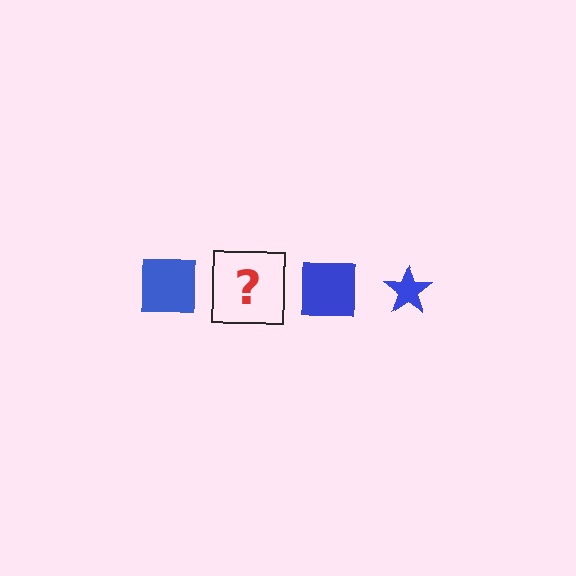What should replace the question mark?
The question mark should be replaced with a blue star.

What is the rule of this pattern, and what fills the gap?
The rule is that the pattern cycles through square, star shapes in blue. The gap should be filled with a blue star.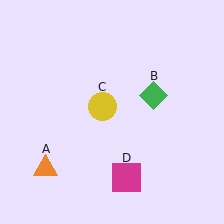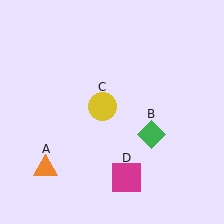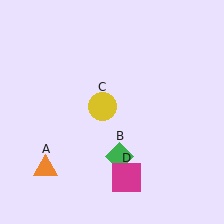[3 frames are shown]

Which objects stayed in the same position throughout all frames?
Orange triangle (object A) and yellow circle (object C) and magenta square (object D) remained stationary.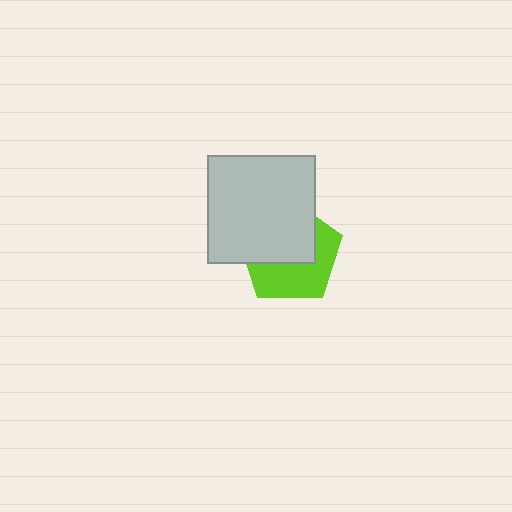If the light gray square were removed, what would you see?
You would see the complete lime pentagon.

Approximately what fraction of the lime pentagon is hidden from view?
Roughly 52% of the lime pentagon is hidden behind the light gray square.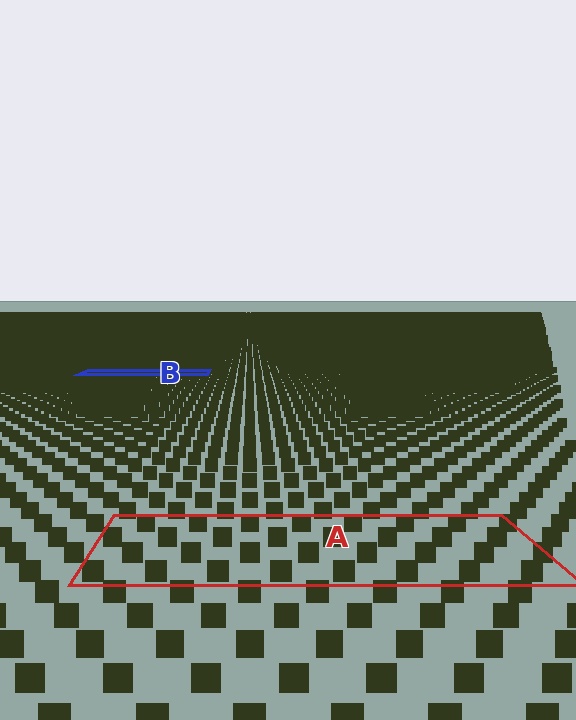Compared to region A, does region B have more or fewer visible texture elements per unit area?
Region B has more texture elements per unit area — they are packed more densely because it is farther away.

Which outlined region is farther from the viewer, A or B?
Region B is farther from the viewer — the texture elements inside it appear smaller and more densely packed.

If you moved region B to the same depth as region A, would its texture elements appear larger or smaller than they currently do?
They would appear larger. At a closer depth, the same texture elements are projected at a bigger on-screen size.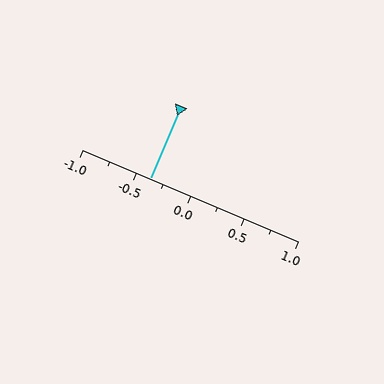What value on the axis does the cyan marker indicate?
The marker indicates approximately -0.38.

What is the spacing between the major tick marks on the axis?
The major ticks are spaced 0.5 apart.